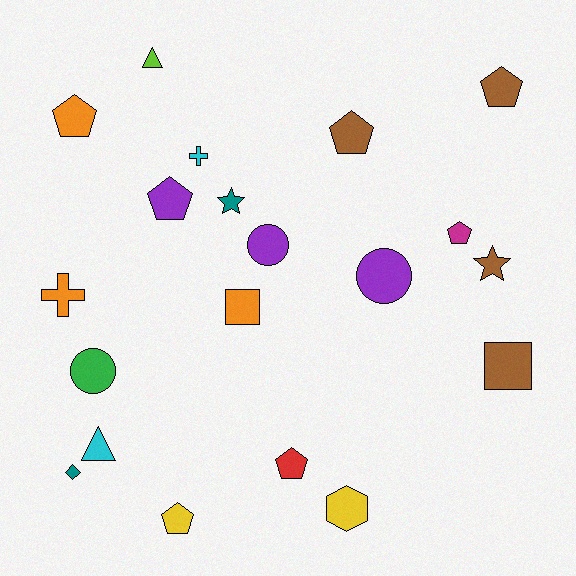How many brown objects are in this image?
There are 4 brown objects.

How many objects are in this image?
There are 20 objects.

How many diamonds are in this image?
There is 1 diamond.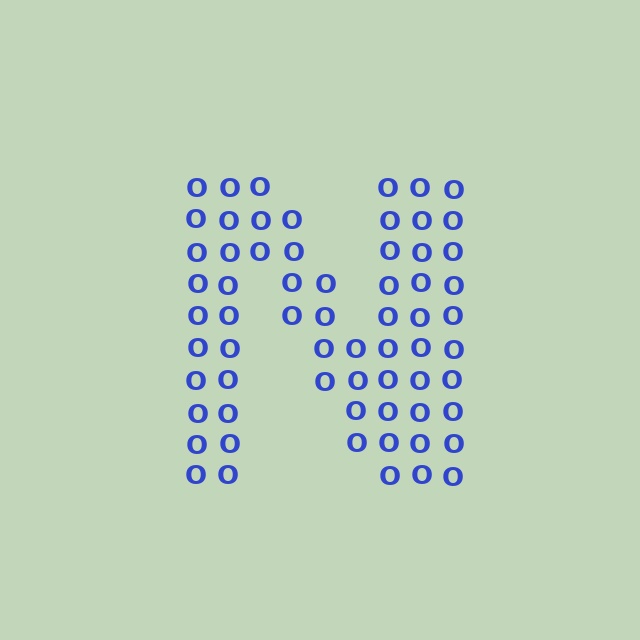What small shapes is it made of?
It is made of small letter O's.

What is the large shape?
The large shape is the letter N.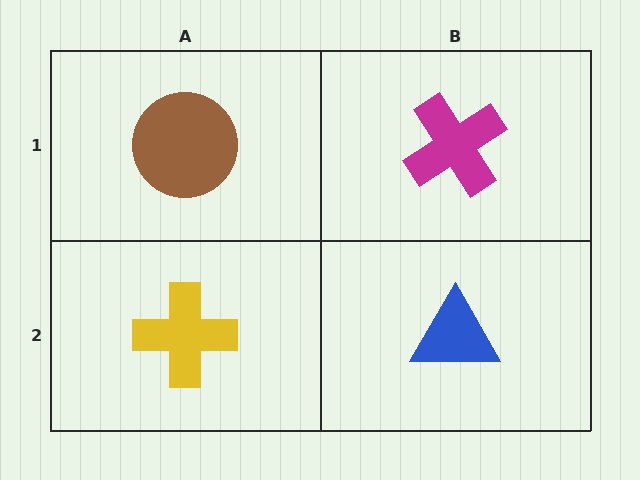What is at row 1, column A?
A brown circle.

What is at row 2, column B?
A blue triangle.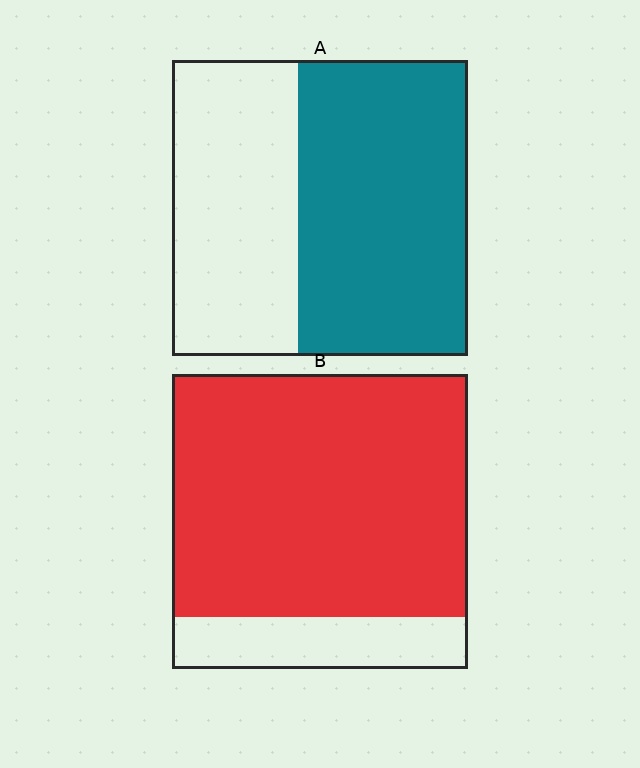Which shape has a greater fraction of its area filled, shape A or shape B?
Shape B.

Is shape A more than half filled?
Yes.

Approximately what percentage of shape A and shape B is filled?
A is approximately 55% and B is approximately 80%.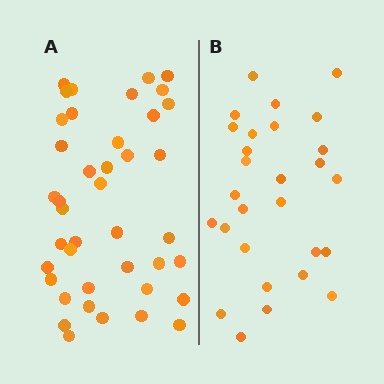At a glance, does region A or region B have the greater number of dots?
Region A (the left region) has more dots.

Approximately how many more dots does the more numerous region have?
Region A has approximately 15 more dots than region B.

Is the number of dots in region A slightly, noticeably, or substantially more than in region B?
Region A has substantially more. The ratio is roughly 1.5 to 1.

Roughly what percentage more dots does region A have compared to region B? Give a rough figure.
About 45% more.